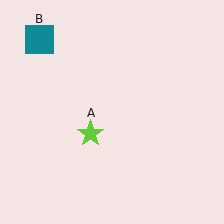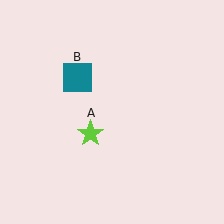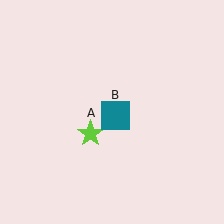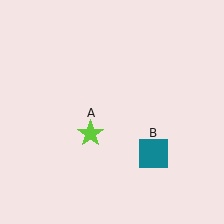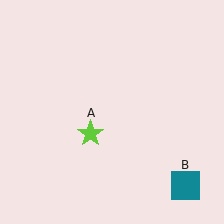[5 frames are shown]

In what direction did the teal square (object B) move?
The teal square (object B) moved down and to the right.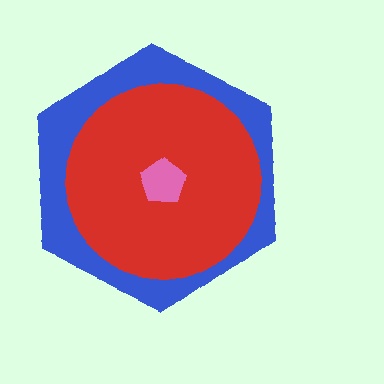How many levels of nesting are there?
3.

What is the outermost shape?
The blue hexagon.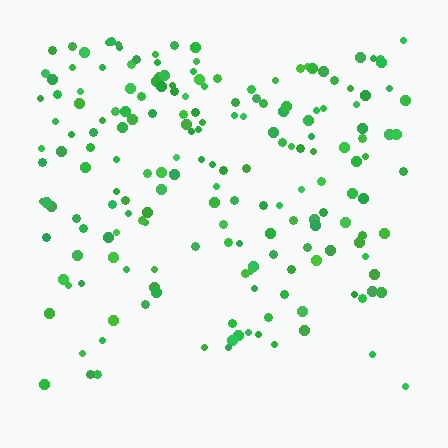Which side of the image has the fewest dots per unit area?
The bottom.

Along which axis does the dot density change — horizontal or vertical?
Vertical.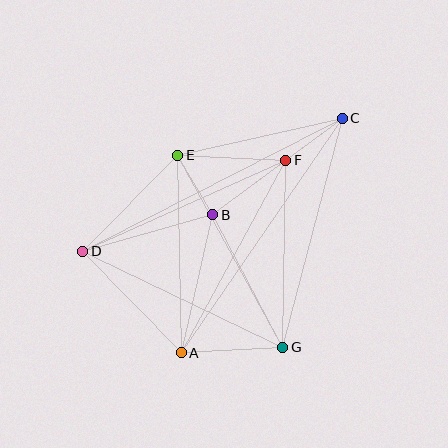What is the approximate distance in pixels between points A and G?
The distance between A and G is approximately 102 pixels.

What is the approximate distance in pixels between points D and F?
The distance between D and F is approximately 222 pixels.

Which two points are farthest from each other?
Points C and D are farthest from each other.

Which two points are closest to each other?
Points B and E are closest to each other.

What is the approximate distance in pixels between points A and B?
The distance between A and B is approximately 141 pixels.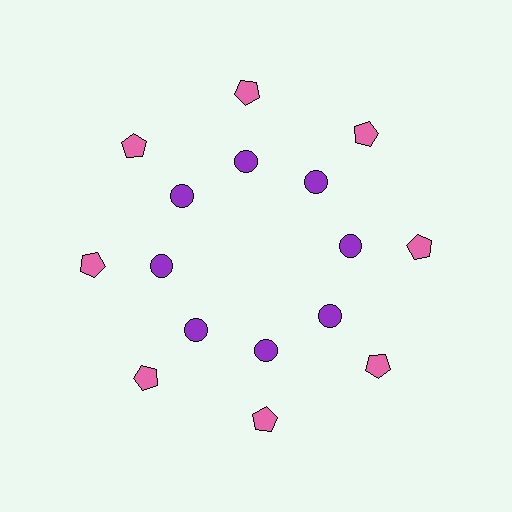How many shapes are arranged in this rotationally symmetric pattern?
There are 16 shapes, arranged in 8 groups of 2.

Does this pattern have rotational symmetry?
Yes, this pattern has 8-fold rotational symmetry. It looks the same after rotating 45 degrees around the center.